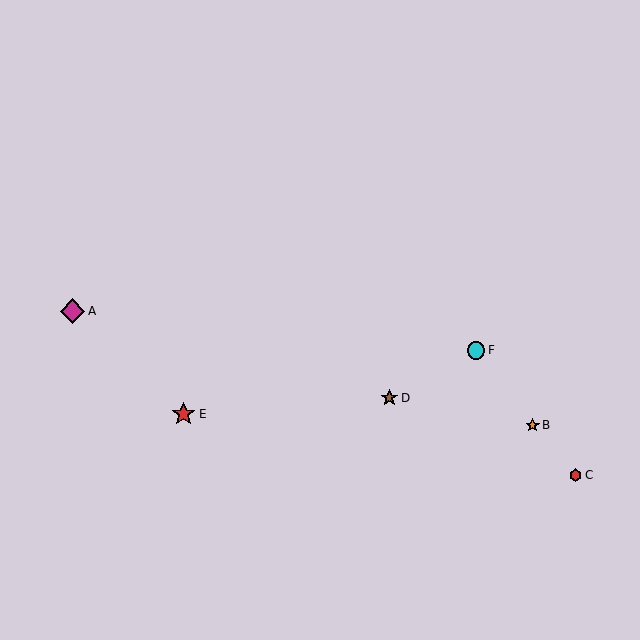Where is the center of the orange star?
The center of the orange star is at (533, 425).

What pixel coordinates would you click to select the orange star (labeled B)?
Click at (533, 425) to select the orange star B.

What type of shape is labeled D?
Shape D is a brown star.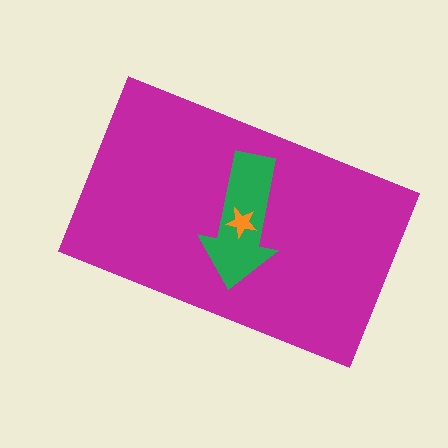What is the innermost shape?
The orange star.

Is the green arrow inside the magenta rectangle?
Yes.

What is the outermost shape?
The magenta rectangle.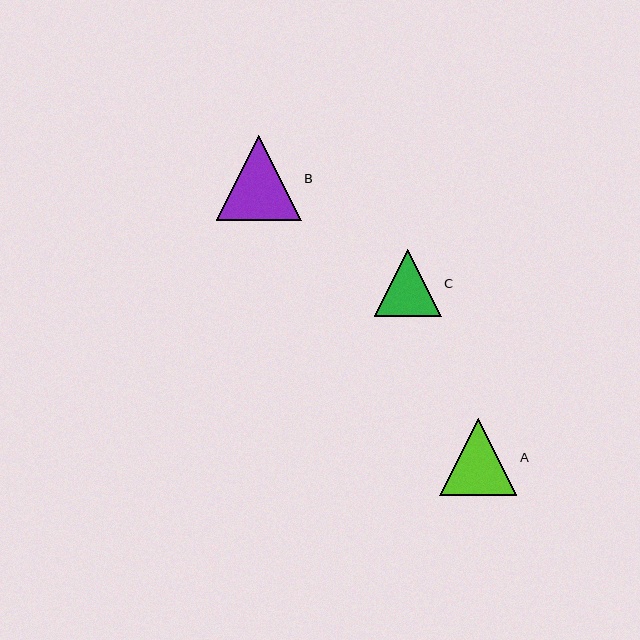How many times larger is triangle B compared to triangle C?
Triangle B is approximately 1.3 times the size of triangle C.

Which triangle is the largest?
Triangle B is the largest with a size of approximately 85 pixels.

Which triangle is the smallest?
Triangle C is the smallest with a size of approximately 67 pixels.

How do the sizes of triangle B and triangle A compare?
Triangle B and triangle A are approximately the same size.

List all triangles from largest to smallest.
From largest to smallest: B, A, C.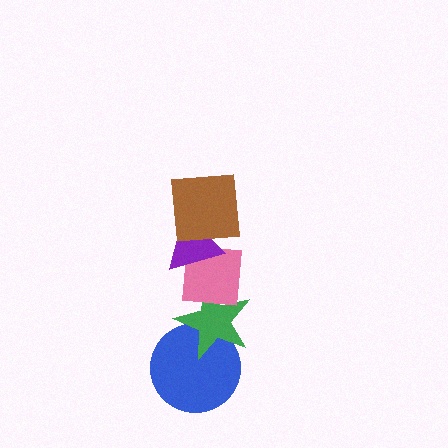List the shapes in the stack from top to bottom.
From top to bottom: the brown square, the purple triangle, the pink square, the green star, the blue circle.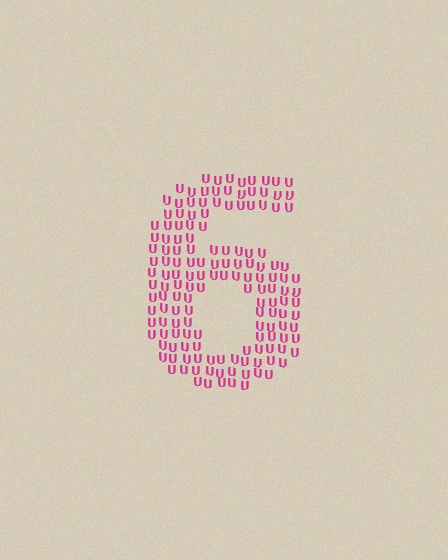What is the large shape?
The large shape is the digit 6.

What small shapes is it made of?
It is made of small letter U's.